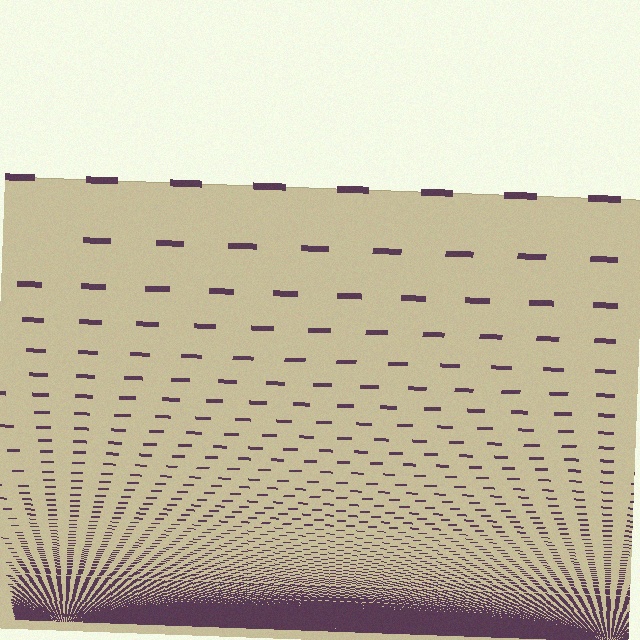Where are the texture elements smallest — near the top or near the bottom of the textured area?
Near the bottom.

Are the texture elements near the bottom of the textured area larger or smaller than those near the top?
Smaller. The gradient is inverted — elements near the bottom are smaller and denser.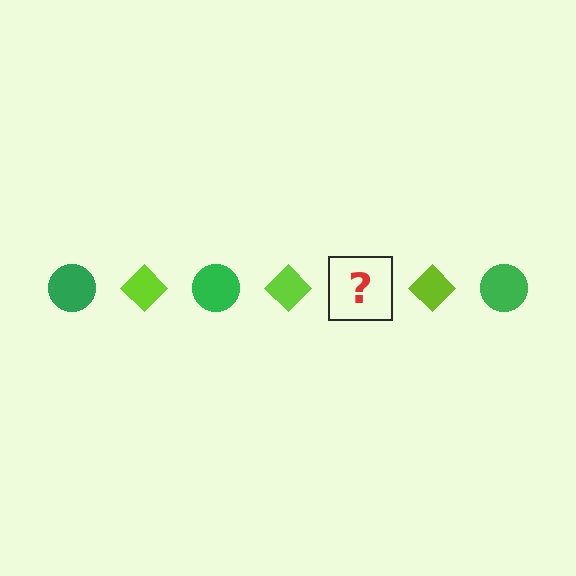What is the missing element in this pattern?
The missing element is a green circle.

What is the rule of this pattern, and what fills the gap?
The rule is that the pattern alternates between green circle and lime diamond. The gap should be filled with a green circle.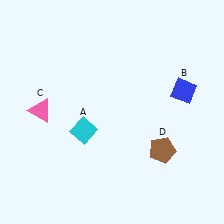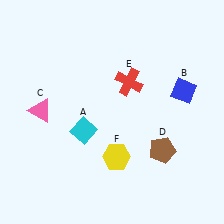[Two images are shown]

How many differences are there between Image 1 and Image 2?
There are 2 differences between the two images.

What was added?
A red cross (E), a yellow hexagon (F) were added in Image 2.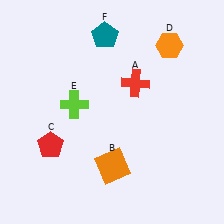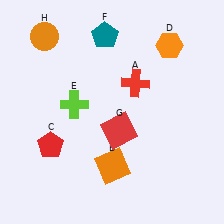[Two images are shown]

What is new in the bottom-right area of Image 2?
A red square (G) was added in the bottom-right area of Image 2.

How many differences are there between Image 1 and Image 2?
There are 2 differences between the two images.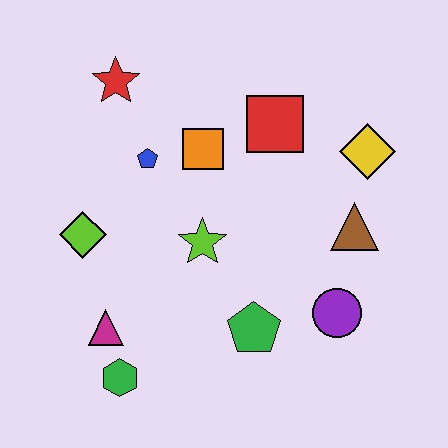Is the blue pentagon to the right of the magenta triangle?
Yes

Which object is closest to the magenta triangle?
The green hexagon is closest to the magenta triangle.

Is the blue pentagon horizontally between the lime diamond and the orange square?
Yes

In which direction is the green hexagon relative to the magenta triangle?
The green hexagon is below the magenta triangle.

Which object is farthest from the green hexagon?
The yellow diamond is farthest from the green hexagon.